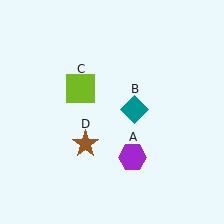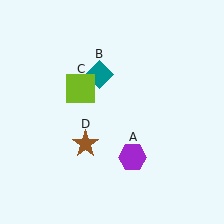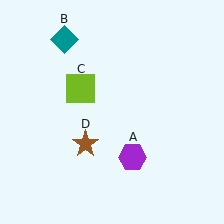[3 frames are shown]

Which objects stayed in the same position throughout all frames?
Purple hexagon (object A) and lime square (object C) and brown star (object D) remained stationary.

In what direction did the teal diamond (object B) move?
The teal diamond (object B) moved up and to the left.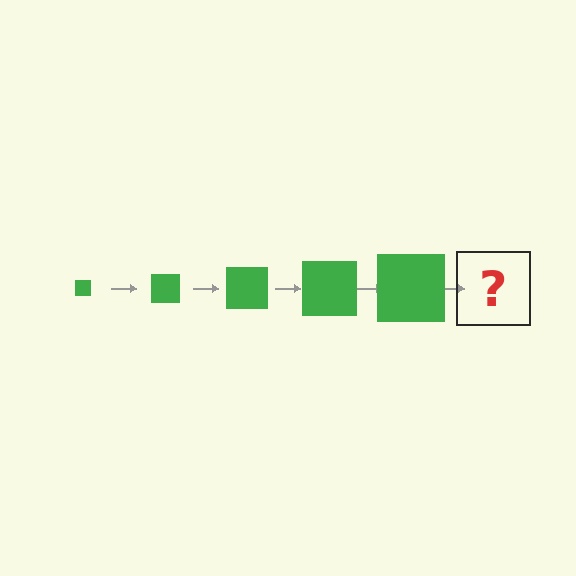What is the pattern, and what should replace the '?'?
The pattern is that the square gets progressively larger each step. The '?' should be a green square, larger than the previous one.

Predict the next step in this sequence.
The next step is a green square, larger than the previous one.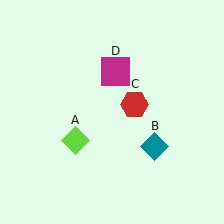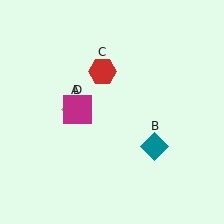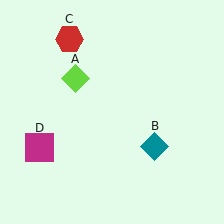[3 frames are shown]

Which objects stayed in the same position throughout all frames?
Teal diamond (object B) remained stationary.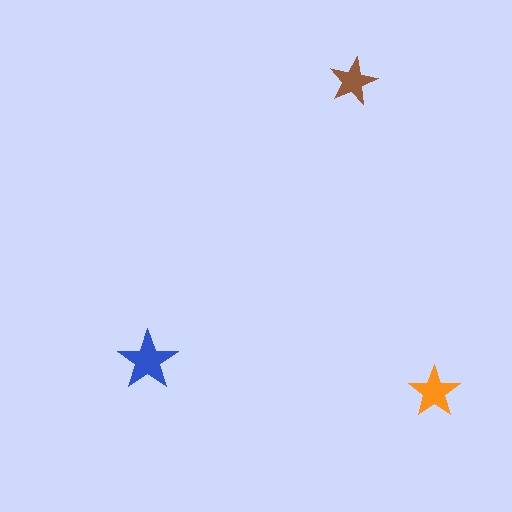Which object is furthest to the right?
The orange star is rightmost.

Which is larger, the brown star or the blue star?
The blue one.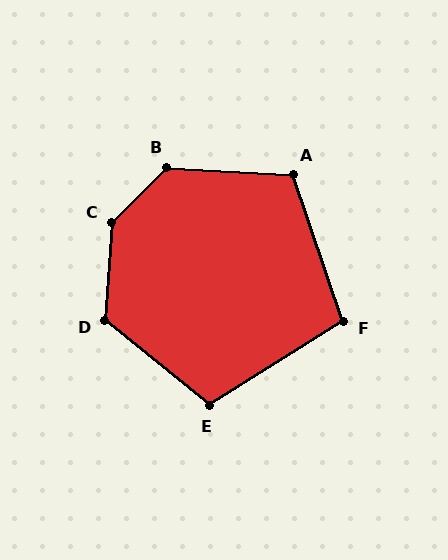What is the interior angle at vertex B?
Approximately 132 degrees (obtuse).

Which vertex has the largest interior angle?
C, at approximately 139 degrees.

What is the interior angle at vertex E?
Approximately 109 degrees (obtuse).